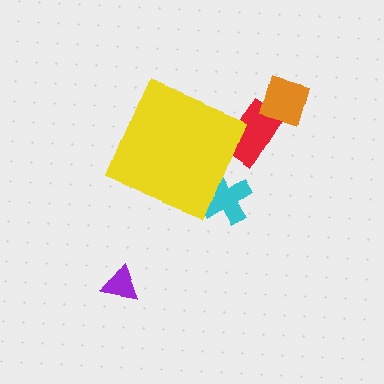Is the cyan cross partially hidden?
Yes, the cyan cross is partially hidden behind the yellow diamond.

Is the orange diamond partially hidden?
No, the orange diamond is fully visible.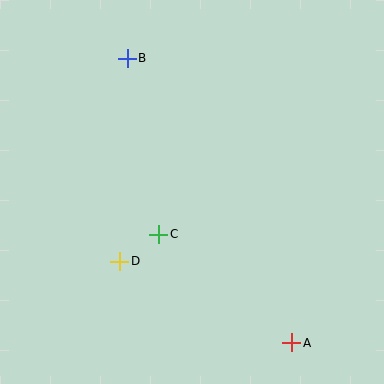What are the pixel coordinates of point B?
Point B is at (127, 58).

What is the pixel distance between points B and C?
The distance between B and C is 179 pixels.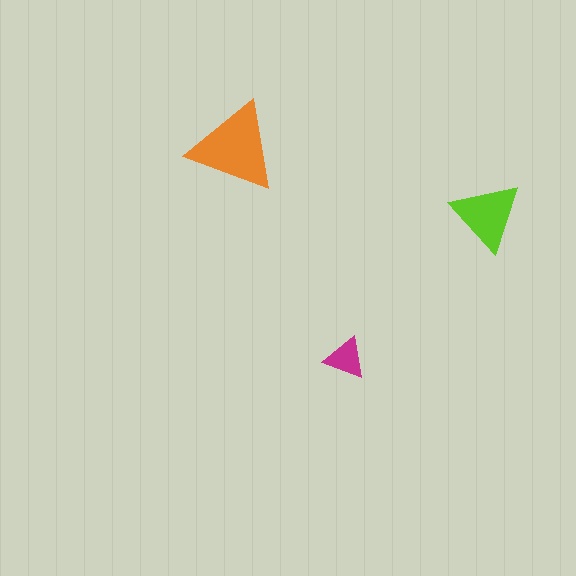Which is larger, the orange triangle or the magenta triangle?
The orange one.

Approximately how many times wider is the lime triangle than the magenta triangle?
About 1.5 times wider.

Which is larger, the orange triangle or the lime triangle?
The orange one.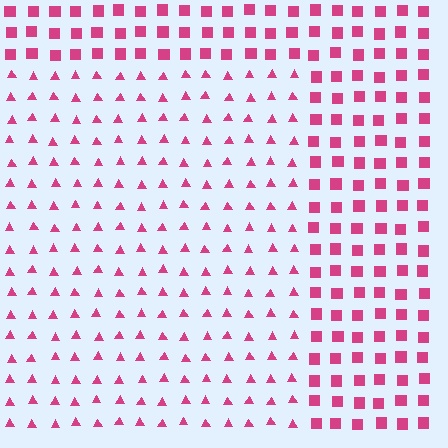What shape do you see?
I see a rectangle.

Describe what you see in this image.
The image is filled with small magenta elements arranged in a uniform grid. A rectangle-shaped region contains triangles, while the surrounding area contains squares. The boundary is defined purely by the change in element shape.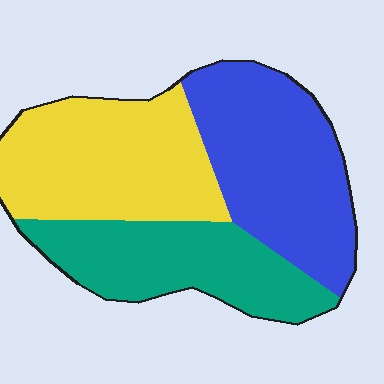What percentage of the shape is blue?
Blue covers roughly 35% of the shape.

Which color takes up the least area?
Teal, at roughly 30%.